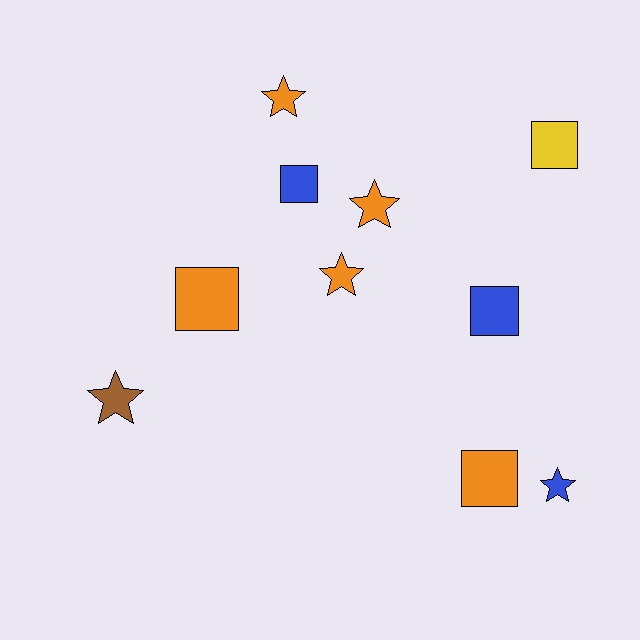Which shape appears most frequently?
Square, with 5 objects.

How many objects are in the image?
There are 10 objects.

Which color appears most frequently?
Orange, with 5 objects.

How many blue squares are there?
There are 2 blue squares.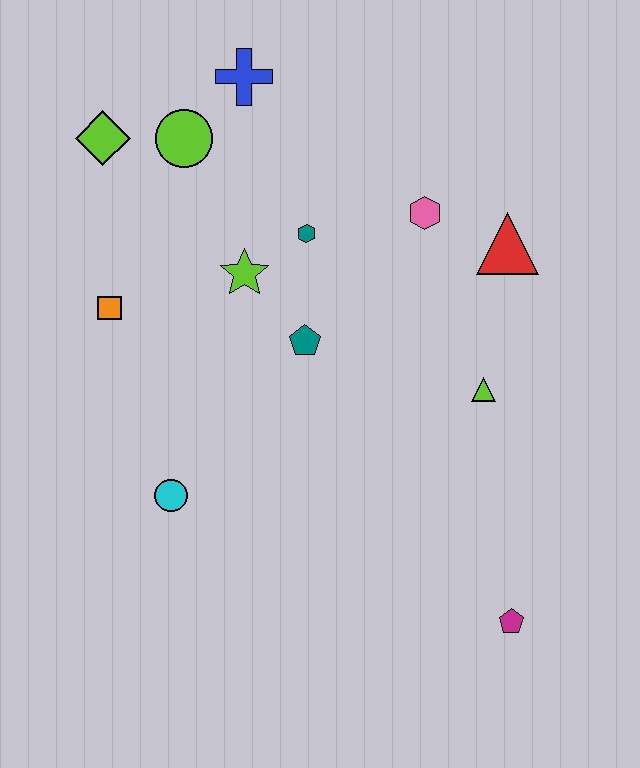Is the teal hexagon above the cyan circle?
Yes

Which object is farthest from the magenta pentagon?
The lime diamond is farthest from the magenta pentagon.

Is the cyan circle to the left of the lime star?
Yes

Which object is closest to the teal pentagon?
The lime star is closest to the teal pentagon.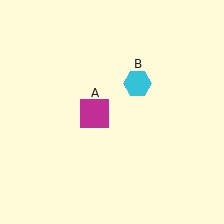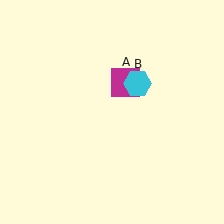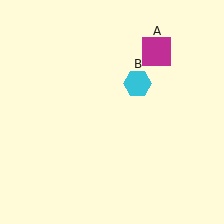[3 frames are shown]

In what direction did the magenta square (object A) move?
The magenta square (object A) moved up and to the right.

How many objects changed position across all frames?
1 object changed position: magenta square (object A).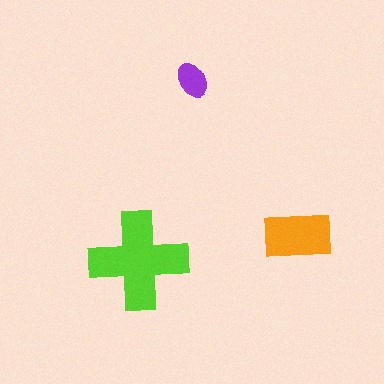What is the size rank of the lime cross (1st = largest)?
1st.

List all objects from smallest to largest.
The purple ellipse, the orange rectangle, the lime cross.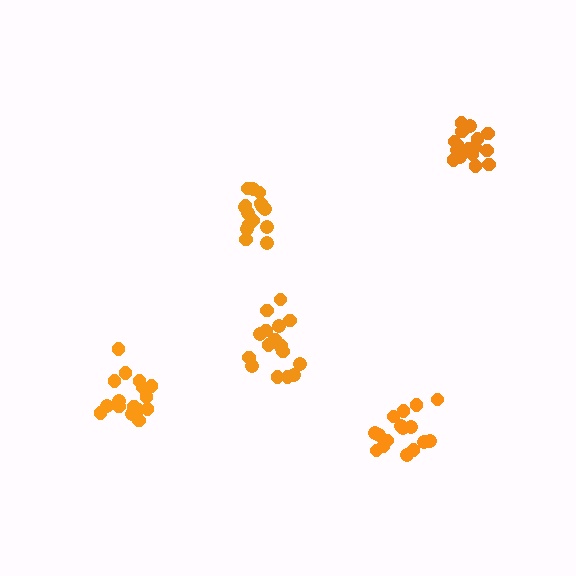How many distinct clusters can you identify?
There are 5 distinct clusters.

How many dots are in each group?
Group 1: 16 dots, Group 2: 17 dots, Group 3: 17 dots, Group 4: 16 dots, Group 5: 16 dots (82 total).